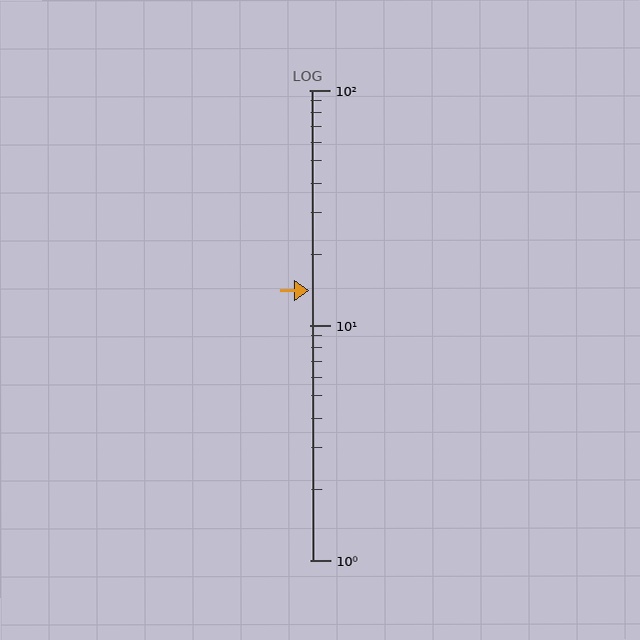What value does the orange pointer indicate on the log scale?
The pointer indicates approximately 14.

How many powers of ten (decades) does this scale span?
The scale spans 2 decades, from 1 to 100.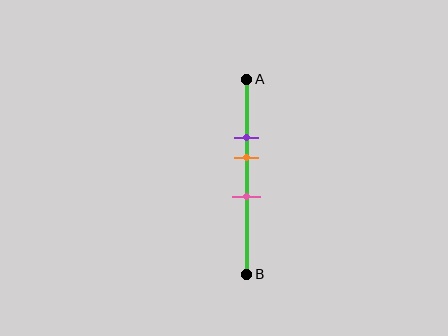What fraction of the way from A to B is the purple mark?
The purple mark is approximately 30% (0.3) of the way from A to B.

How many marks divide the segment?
There are 3 marks dividing the segment.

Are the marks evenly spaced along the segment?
Yes, the marks are approximately evenly spaced.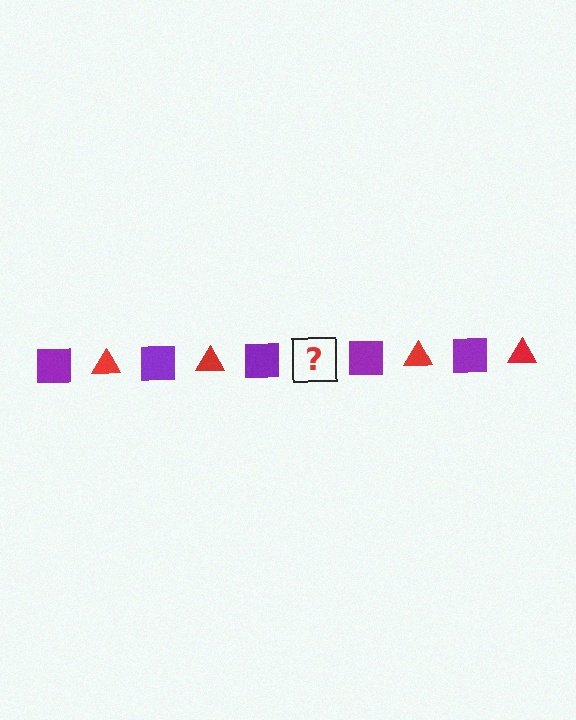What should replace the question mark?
The question mark should be replaced with a red triangle.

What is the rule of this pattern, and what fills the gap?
The rule is that the pattern alternates between purple square and red triangle. The gap should be filled with a red triangle.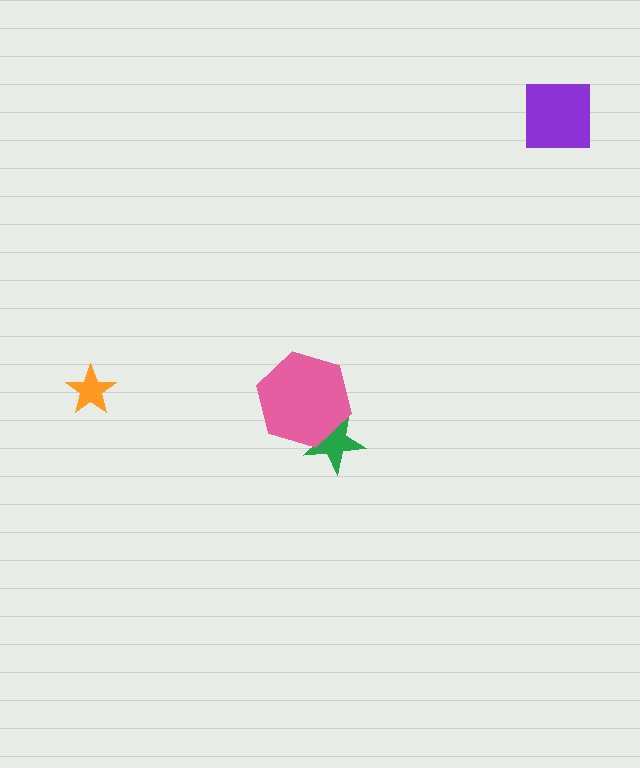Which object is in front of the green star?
The pink hexagon is in front of the green star.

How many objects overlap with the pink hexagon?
1 object overlaps with the pink hexagon.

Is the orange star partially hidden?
No, no other shape covers it.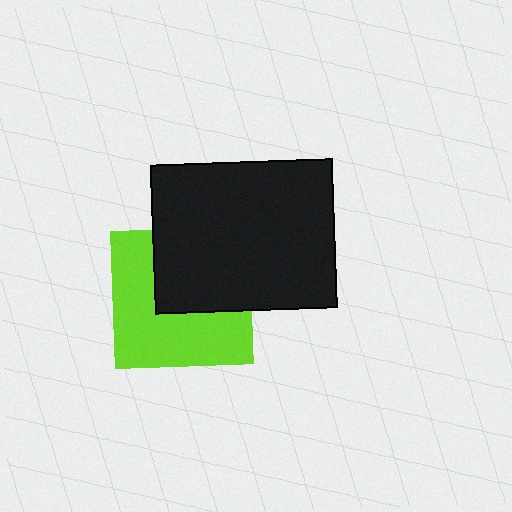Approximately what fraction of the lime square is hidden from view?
Roughly 43% of the lime square is hidden behind the black rectangle.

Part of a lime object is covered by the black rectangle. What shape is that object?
It is a square.